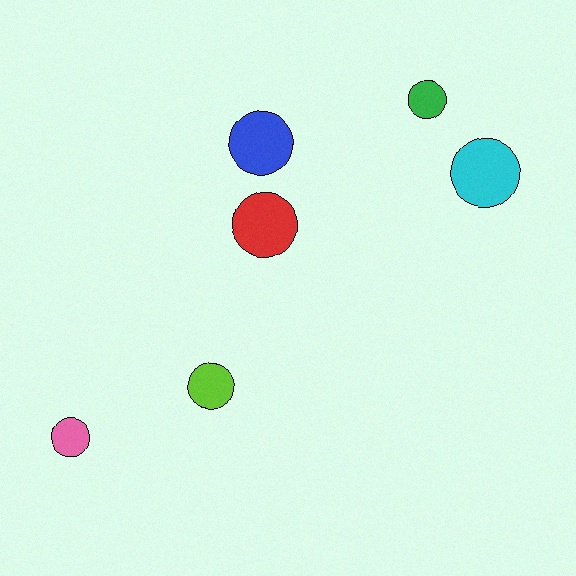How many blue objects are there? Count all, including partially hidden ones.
There is 1 blue object.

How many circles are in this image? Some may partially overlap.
There are 6 circles.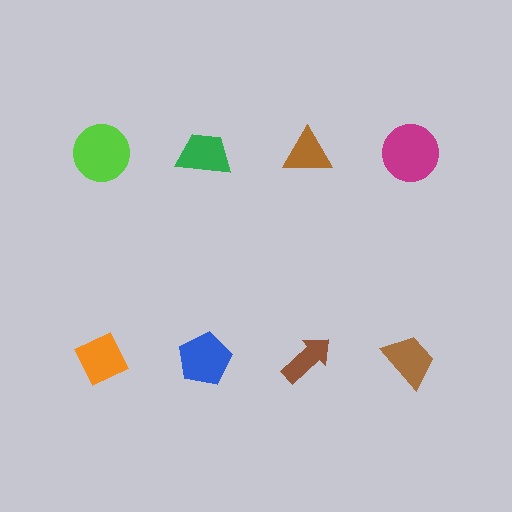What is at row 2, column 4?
A brown trapezoid.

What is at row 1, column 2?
A green trapezoid.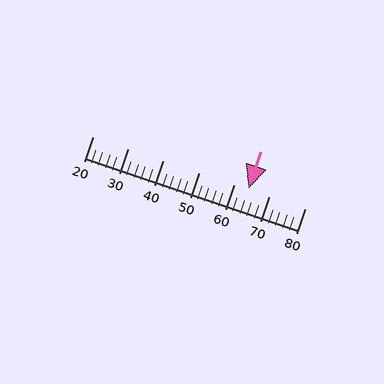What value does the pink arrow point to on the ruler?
The pink arrow points to approximately 64.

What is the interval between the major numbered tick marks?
The major tick marks are spaced 10 units apart.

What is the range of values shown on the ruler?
The ruler shows values from 20 to 80.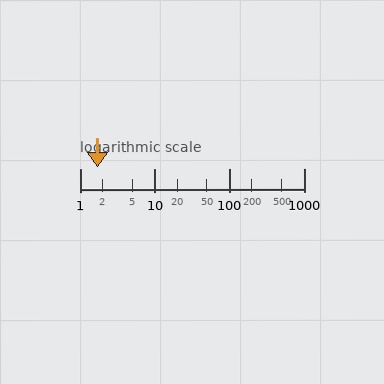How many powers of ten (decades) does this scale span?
The scale spans 3 decades, from 1 to 1000.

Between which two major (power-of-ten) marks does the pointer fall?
The pointer is between 1 and 10.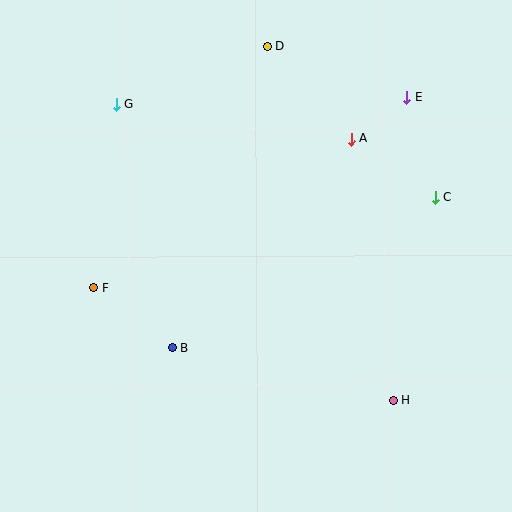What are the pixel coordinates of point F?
Point F is at (94, 288).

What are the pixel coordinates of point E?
Point E is at (407, 97).